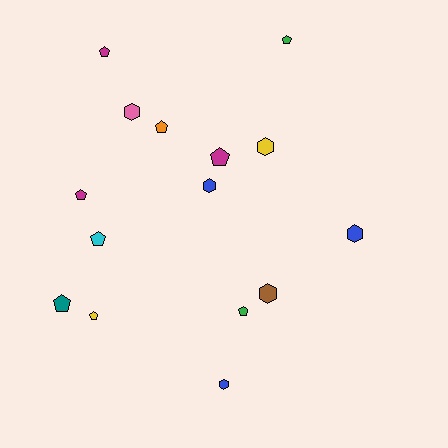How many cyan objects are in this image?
There is 1 cyan object.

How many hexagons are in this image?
There are 6 hexagons.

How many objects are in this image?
There are 15 objects.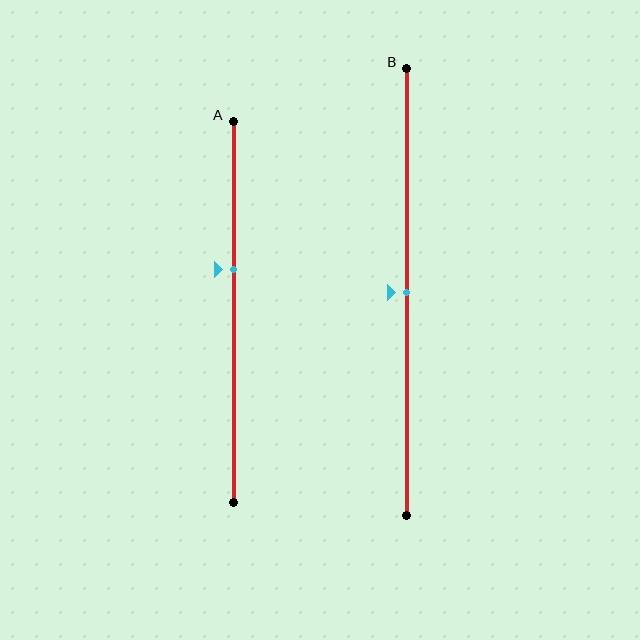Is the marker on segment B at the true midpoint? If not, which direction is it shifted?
Yes, the marker on segment B is at the true midpoint.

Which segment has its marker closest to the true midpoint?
Segment B has its marker closest to the true midpoint.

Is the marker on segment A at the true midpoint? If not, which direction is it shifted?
No, the marker on segment A is shifted upward by about 11% of the segment length.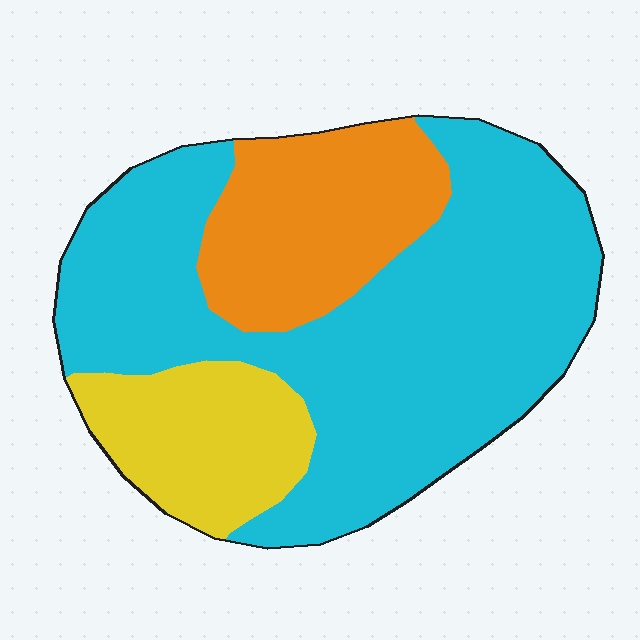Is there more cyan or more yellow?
Cyan.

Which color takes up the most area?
Cyan, at roughly 60%.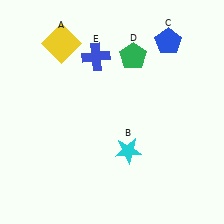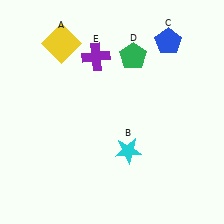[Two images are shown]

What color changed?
The cross (E) changed from blue in Image 1 to purple in Image 2.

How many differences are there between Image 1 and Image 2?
There is 1 difference between the two images.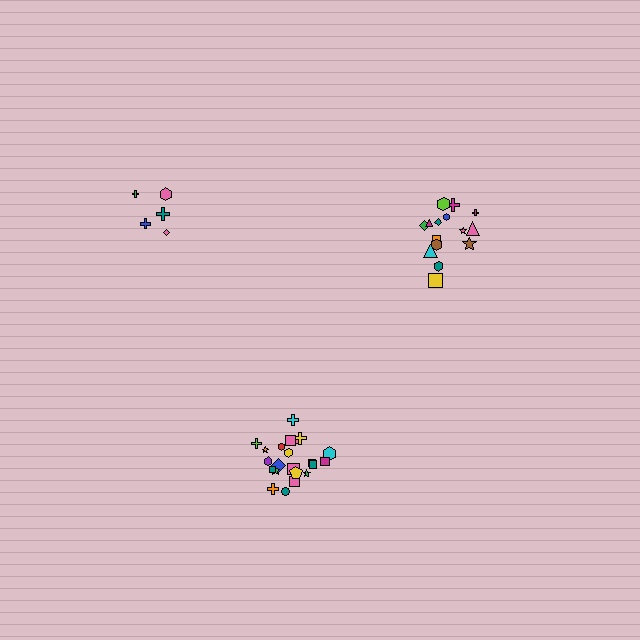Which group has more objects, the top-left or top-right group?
The top-right group.